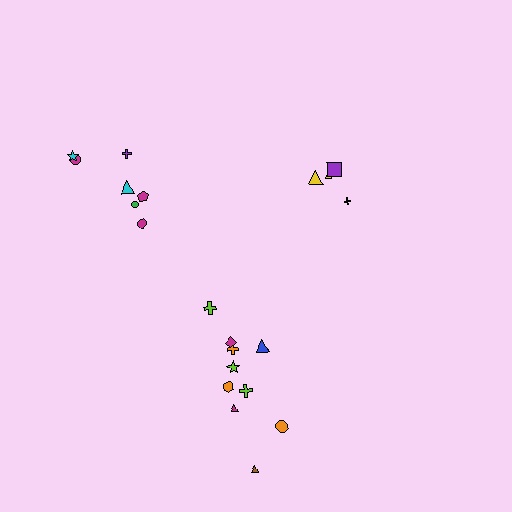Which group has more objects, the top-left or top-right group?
The top-left group.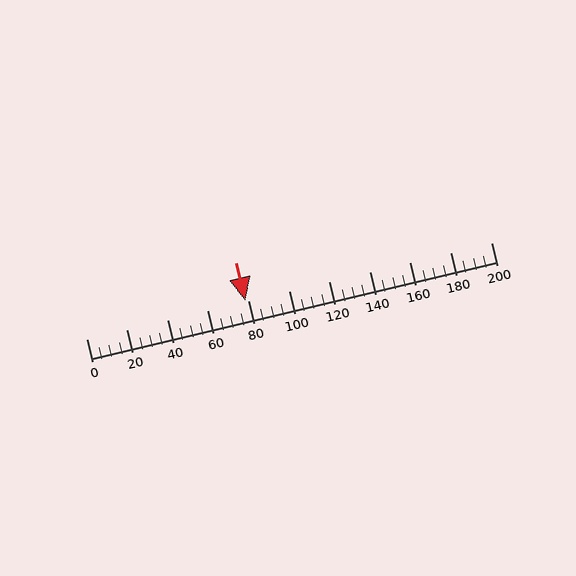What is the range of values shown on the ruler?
The ruler shows values from 0 to 200.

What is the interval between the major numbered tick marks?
The major tick marks are spaced 20 units apart.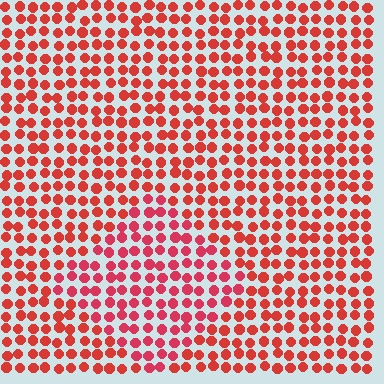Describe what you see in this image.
The image is filled with small red elements in a uniform arrangement. A diamond-shaped region is visible where the elements are tinted to a slightly different hue, forming a subtle color boundary.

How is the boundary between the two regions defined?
The boundary is defined purely by a slight shift in hue (about 16 degrees). Spacing, size, and orientation are identical on both sides.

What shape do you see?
I see a diamond.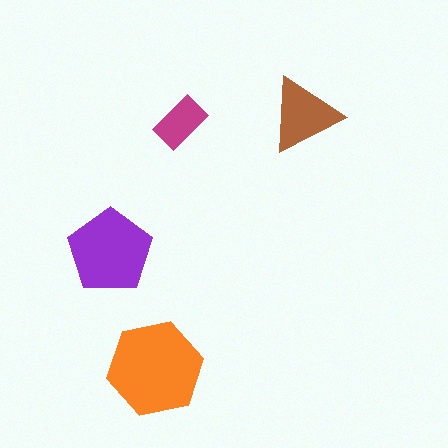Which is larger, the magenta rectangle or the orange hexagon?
The orange hexagon.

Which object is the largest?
The orange hexagon.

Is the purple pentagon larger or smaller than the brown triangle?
Larger.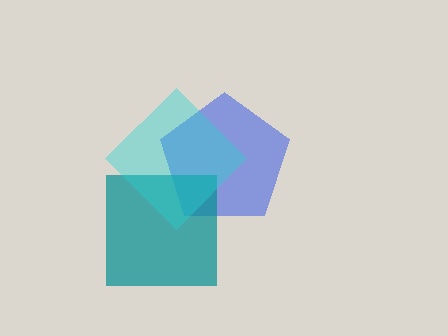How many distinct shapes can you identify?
There are 3 distinct shapes: a blue pentagon, a teal square, a cyan diamond.